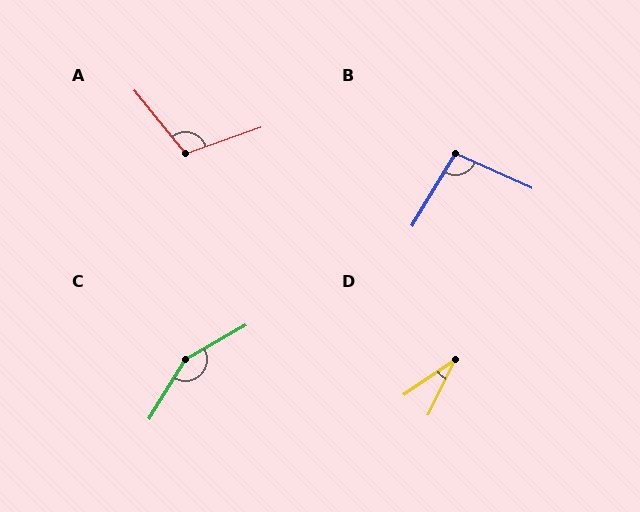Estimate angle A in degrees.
Approximately 110 degrees.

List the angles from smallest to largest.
D (29°), B (97°), A (110°), C (151°).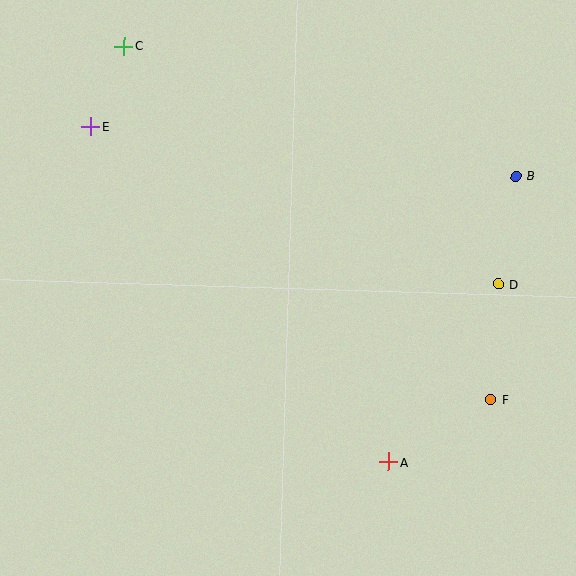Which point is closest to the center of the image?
Point A at (388, 462) is closest to the center.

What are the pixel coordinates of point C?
Point C is at (124, 46).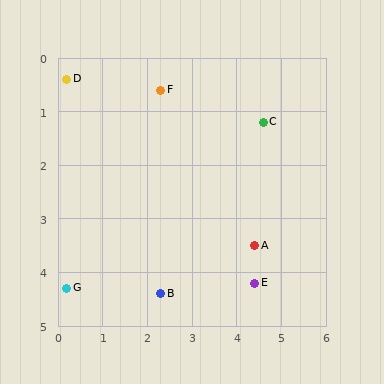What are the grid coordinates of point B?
Point B is at approximately (2.3, 4.4).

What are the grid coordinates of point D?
Point D is at approximately (0.2, 0.4).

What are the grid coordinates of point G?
Point G is at approximately (0.2, 4.3).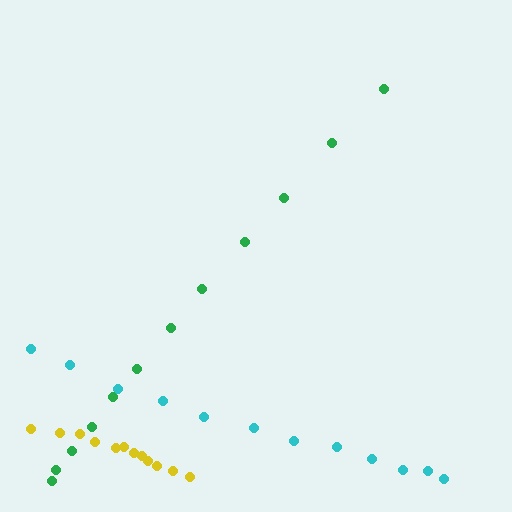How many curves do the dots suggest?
There are 3 distinct paths.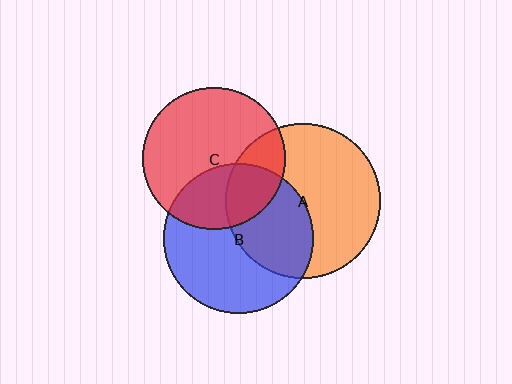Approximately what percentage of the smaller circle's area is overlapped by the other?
Approximately 35%.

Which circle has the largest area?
Circle A (orange).